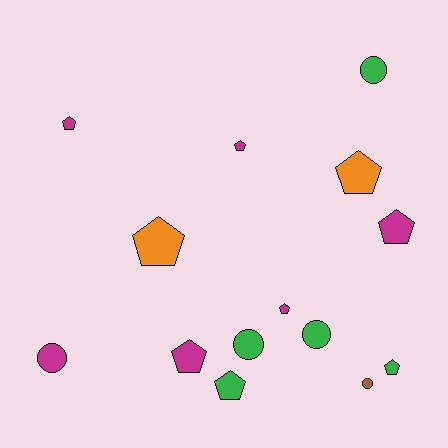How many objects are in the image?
There are 14 objects.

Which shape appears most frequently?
Pentagon, with 9 objects.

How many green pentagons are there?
There are 2 green pentagons.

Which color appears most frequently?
Magenta, with 6 objects.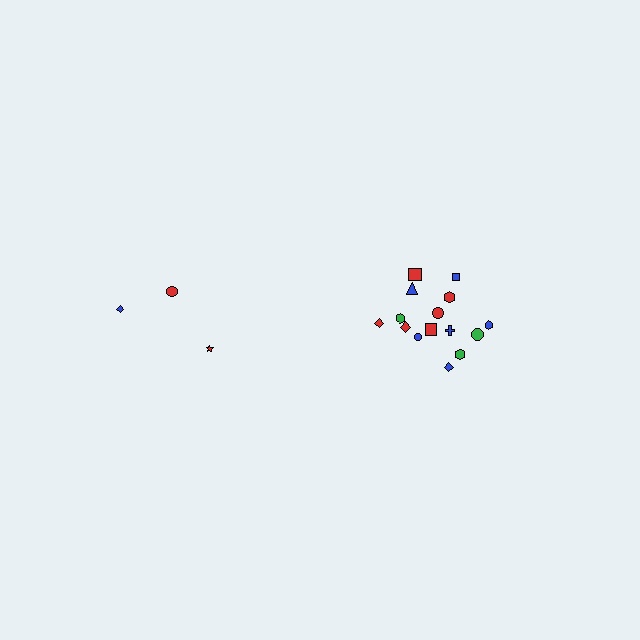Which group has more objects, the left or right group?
The right group.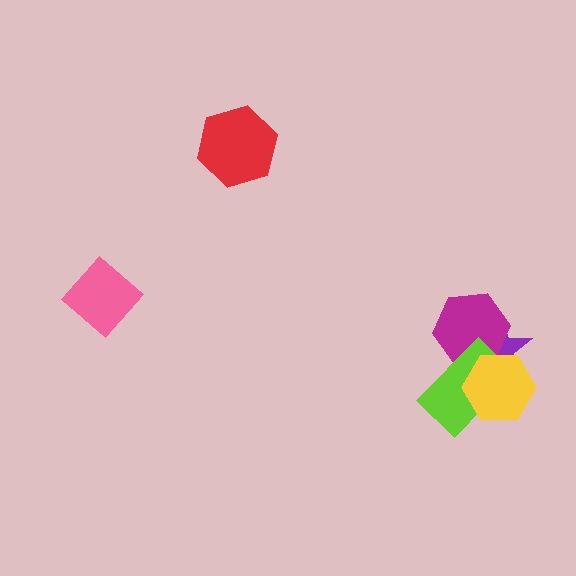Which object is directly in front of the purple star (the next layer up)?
The magenta hexagon is directly in front of the purple star.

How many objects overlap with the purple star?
3 objects overlap with the purple star.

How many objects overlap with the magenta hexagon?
3 objects overlap with the magenta hexagon.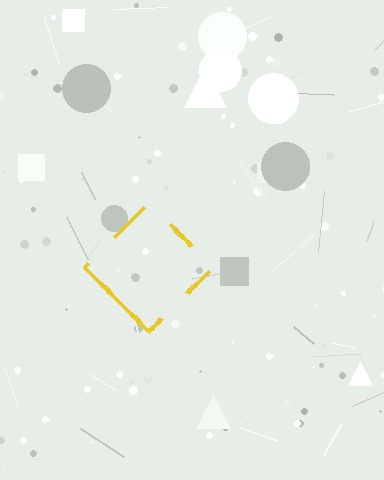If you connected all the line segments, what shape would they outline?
They would outline a diamond.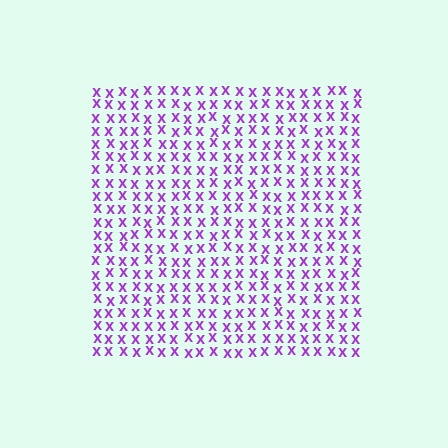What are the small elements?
The small elements are letter X's.